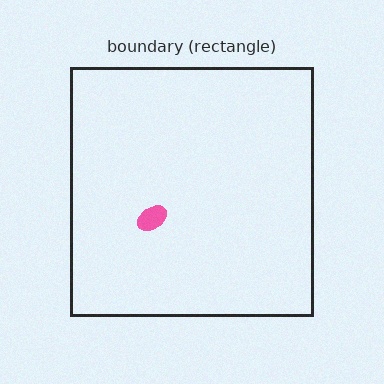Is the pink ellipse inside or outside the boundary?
Inside.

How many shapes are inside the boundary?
1 inside, 0 outside.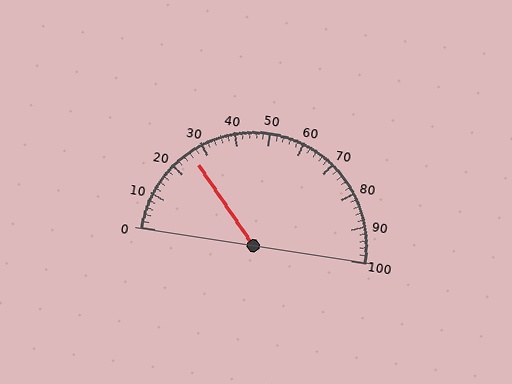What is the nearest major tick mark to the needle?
The nearest major tick mark is 30.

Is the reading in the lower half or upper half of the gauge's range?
The reading is in the lower half of the range (0 to 100).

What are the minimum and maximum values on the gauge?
The gauge ranges from 0 to 100.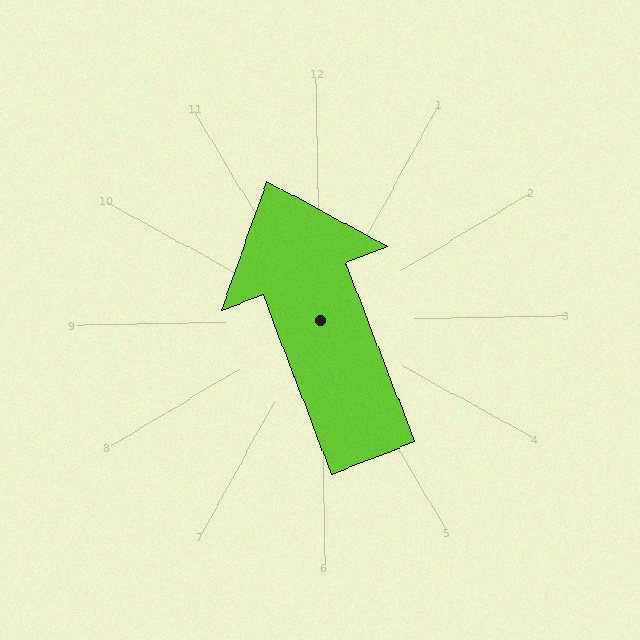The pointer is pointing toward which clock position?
Roughly 11 o'clock.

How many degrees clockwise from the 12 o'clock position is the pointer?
Approximately 340 degrees.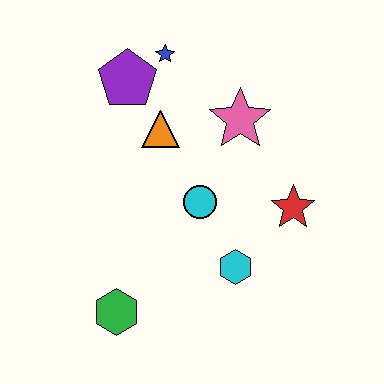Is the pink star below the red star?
No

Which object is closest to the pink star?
The orange triangle is closest to the pink star.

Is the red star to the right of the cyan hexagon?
Yes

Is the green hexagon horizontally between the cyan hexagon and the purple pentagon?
No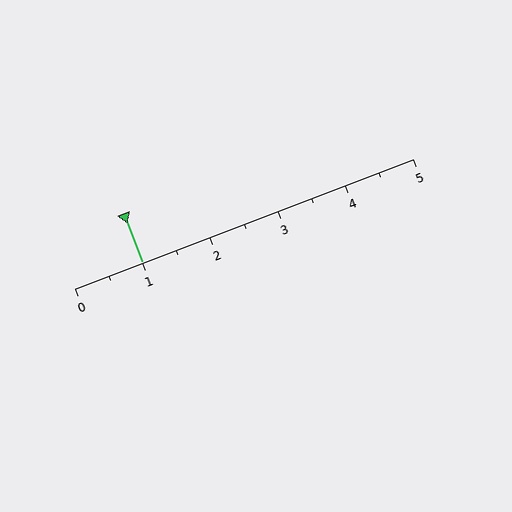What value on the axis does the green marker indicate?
The marker indicates approximately 1.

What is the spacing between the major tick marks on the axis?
The major ticks are spaced 1 apart.